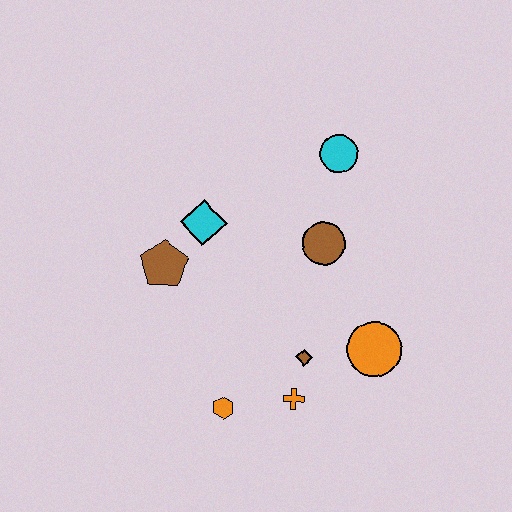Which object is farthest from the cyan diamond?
The orange circle is farthest from the cyan diamond.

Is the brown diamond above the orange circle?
No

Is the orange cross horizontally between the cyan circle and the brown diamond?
No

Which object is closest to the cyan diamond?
The brown pentagon is closest to the cyan diamond.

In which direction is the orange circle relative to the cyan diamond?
The orange circle is to the right of the cyan diamond.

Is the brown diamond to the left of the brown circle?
Yes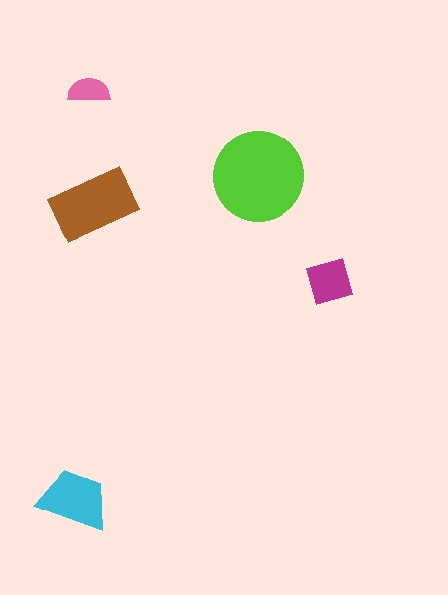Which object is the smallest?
The pink semicircle.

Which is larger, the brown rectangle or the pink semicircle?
The brown rectangle.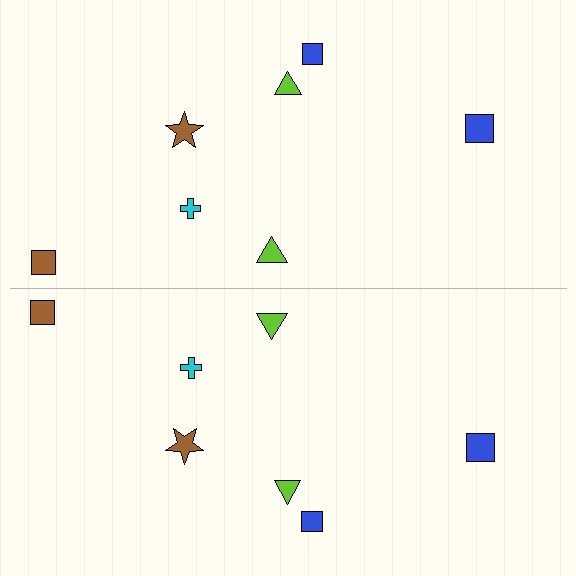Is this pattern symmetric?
Yes, this pattern has bilateral (reflection) symmetry.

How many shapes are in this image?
There are 14 shapes in this image.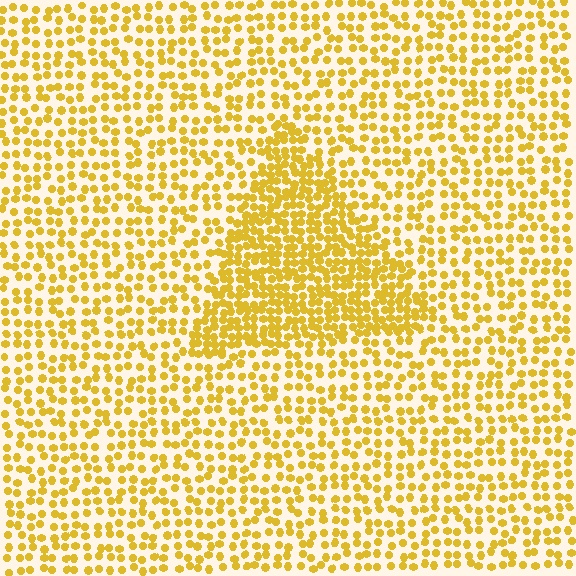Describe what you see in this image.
The image contains small yellow elements arranged at two different densities. A triangle-shaped region is visible where the elements are more densely packed than the surrounding area.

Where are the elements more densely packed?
The elements are more densely packed inside the triangle boundary.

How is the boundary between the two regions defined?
The boundary is defined by a change in element density (approximately 1.9x ratio). All elements are the same color, size, and shape.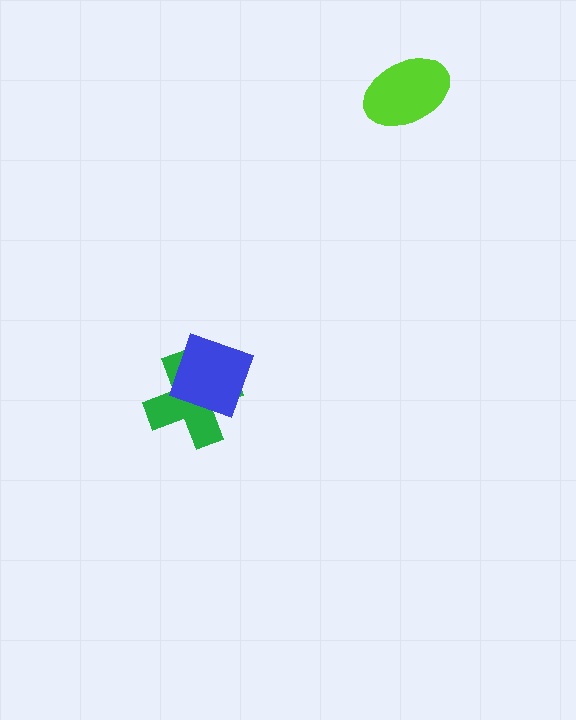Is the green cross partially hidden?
Yes, it is partially covered by another shape.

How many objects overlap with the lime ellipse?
0 objects overlap with the lime ellipse.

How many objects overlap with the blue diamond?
1 object overlaps with the blue diamond.